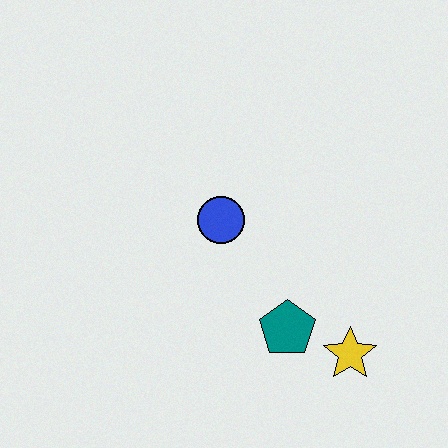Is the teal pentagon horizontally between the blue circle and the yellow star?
Yes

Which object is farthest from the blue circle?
The yellow star is farthest from the blue circle.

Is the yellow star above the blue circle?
No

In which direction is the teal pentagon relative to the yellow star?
The teal pentagon is to the left of the yellow star.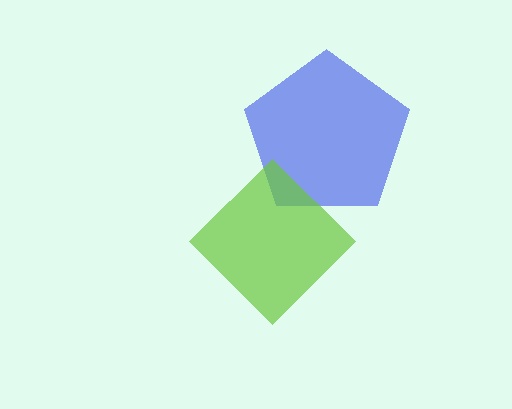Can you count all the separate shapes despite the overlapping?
Yes, there are 2 separate shapes.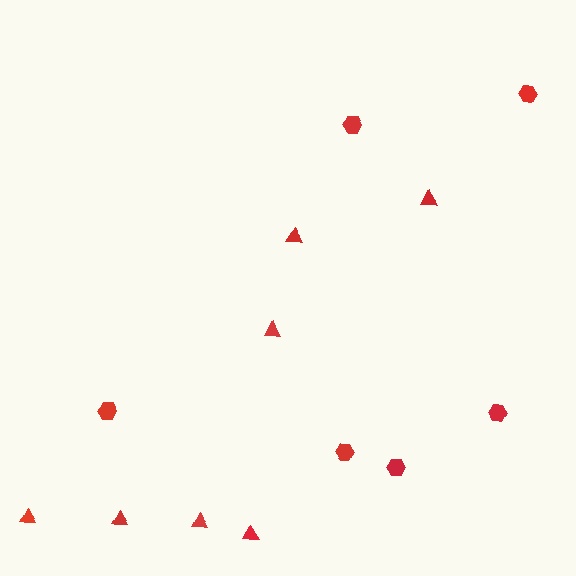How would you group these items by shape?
There are 2 groups: one group of hexagons (6) and one group of triangles (7).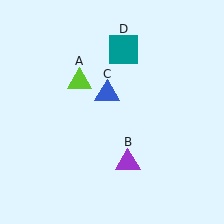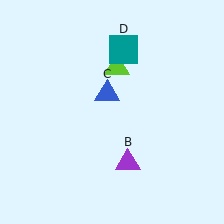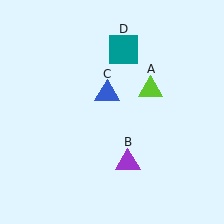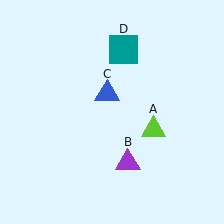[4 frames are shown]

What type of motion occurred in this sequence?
The lime triangle (object A) rotated clockwise around the center of the scene.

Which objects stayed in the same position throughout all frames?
Purple triangle (object B) and blue triangle (object C) and teal square (object D) remained stationary.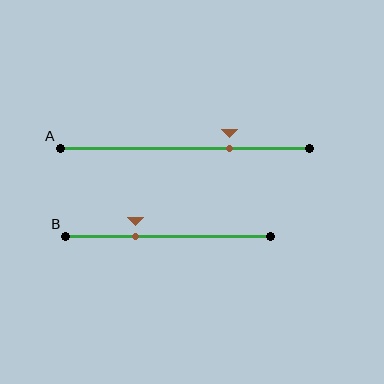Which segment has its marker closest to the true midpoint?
Segment B has its marker closest to the true midpoint.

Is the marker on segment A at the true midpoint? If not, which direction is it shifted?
No, the marker on segment A is shifted to the right by about 18% of the segment length.